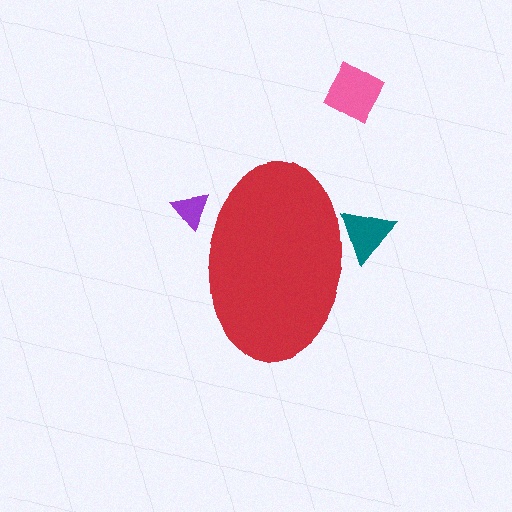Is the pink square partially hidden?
No, the pink square is fully visible.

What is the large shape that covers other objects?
A red ellipse.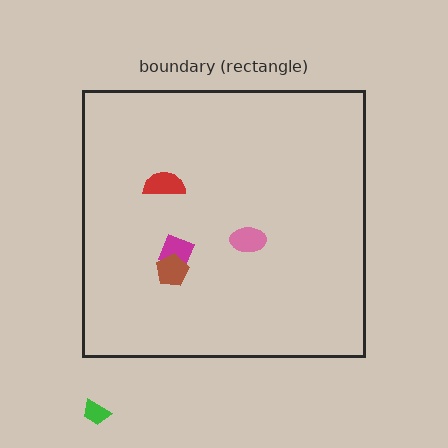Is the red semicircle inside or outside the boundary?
Inside.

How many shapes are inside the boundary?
4 inside, 1 outside.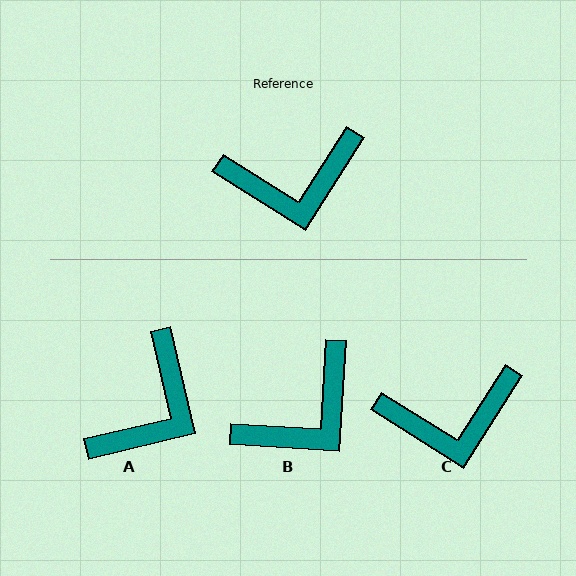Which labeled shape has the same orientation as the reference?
C.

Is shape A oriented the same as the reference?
No, it is off by about 45 degrees.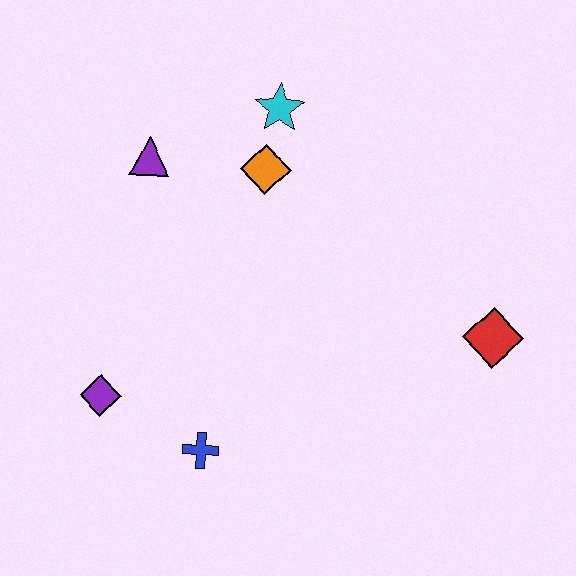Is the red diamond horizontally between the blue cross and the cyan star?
No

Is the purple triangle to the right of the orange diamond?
No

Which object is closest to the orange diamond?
The cyan star is closest to the orange diamond.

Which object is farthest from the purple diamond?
The red diamond is farthest from the purple diamond.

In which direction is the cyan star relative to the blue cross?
The cyan star is above the blue cross.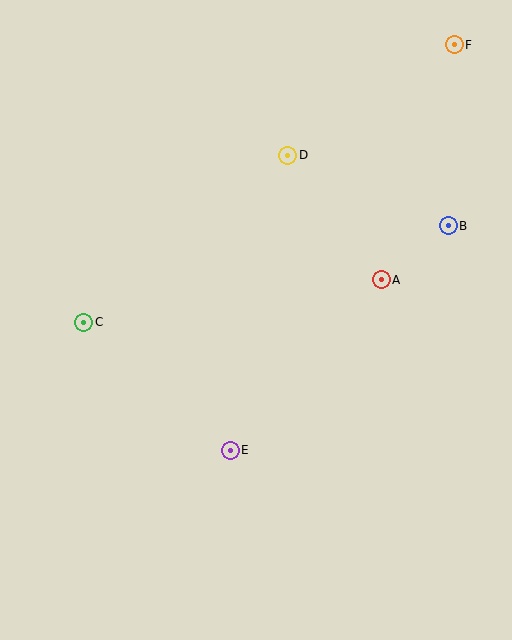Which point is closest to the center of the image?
Point A at (381, 280) is closest to the center.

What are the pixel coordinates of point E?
Point E is at (230, 450).